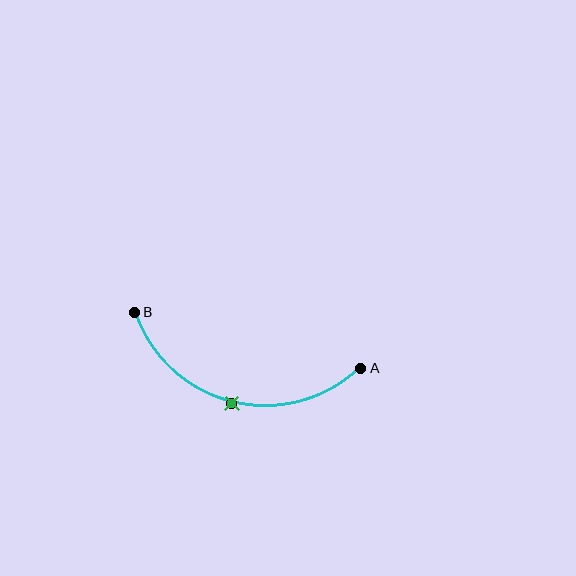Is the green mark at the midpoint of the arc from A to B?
Yes. The green mark lies on the arc at equal arc-length from both A and B — it is the arc midpoint.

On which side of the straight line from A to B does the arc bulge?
The arc bulges below the straight line connecting A and B.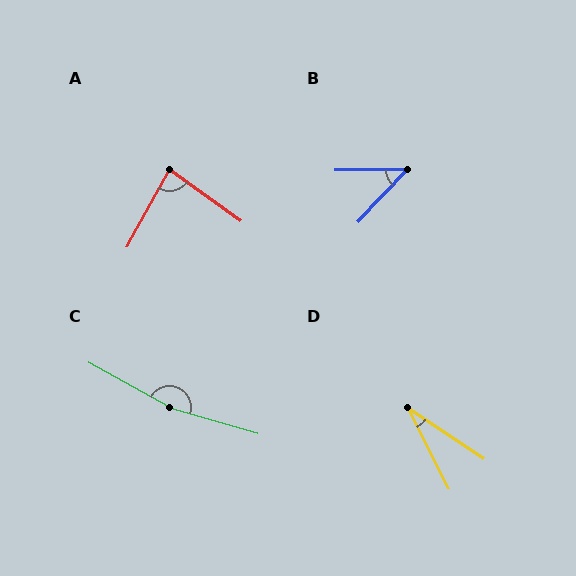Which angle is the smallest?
D, at approximately 29 degrees.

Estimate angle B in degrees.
Approximately 46 degrees.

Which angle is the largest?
C, at approximately 167 degrees.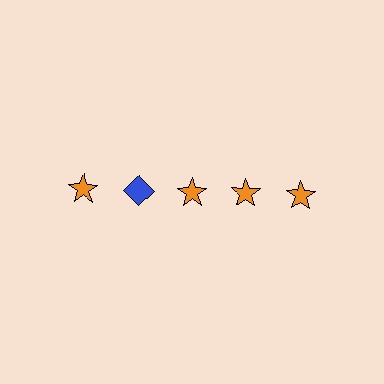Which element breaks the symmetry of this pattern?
The blue diamond in the top row, second from left column breaks the symmetry. All other shapes are orange stars.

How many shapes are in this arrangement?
There are 5 shapes arranged in a grid pattern.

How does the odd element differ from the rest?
It differs in both color (blue instead of orange) and shape (diamond instead of star).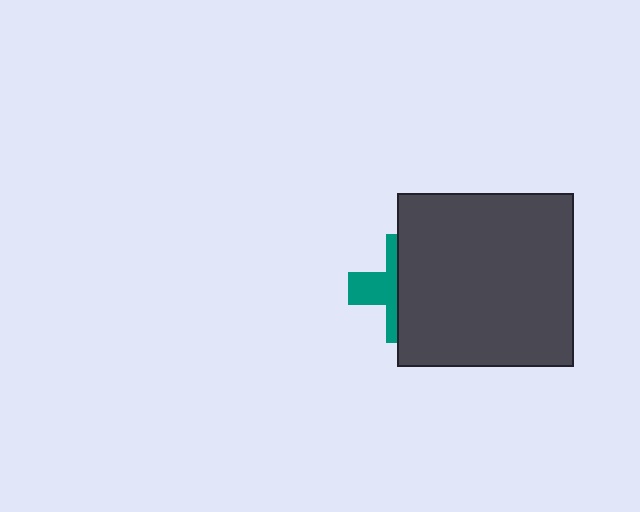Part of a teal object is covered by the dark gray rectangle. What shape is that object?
It is a cross.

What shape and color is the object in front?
The object in front is a dark gray rectangle.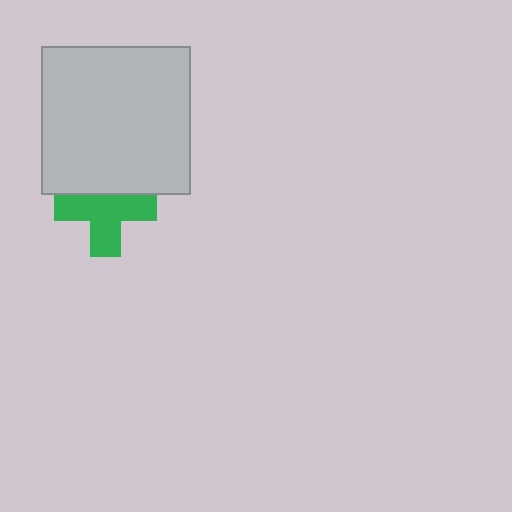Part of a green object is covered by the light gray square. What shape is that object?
It is a cross.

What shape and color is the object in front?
The object in front is a light gray square.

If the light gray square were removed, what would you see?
You would see the complete green cross.